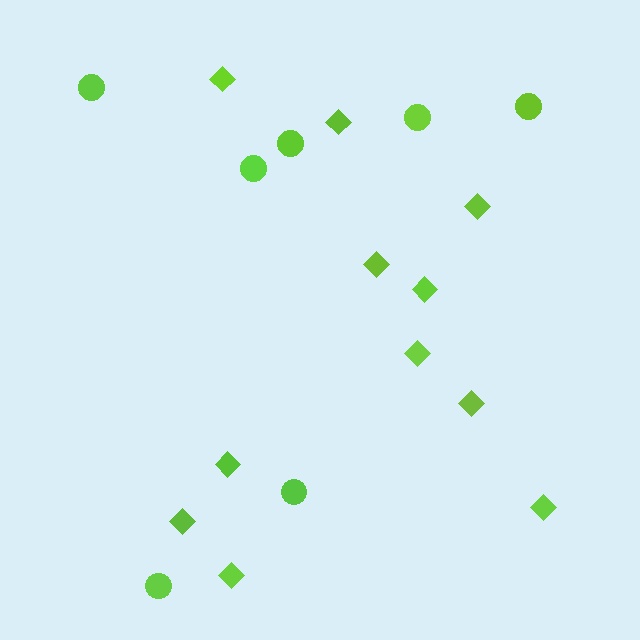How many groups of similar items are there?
There are 2 groups: one group of circles (7) and one group of diamonds (11).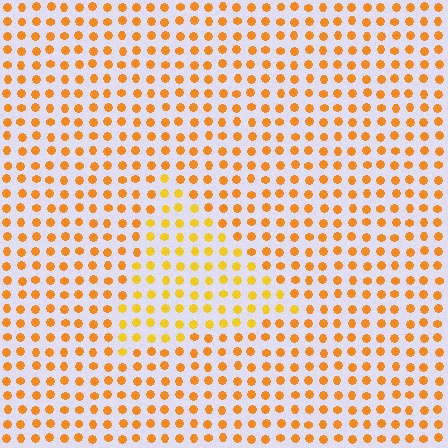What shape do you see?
I see a triangle.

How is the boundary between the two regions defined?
The boundary is defined purely by a slight shift in hue (about 19 degrees). Spacing, size, and orientation are identical on both sides.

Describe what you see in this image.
The image is filled with small orange elements in a uniform arrangement. A triangle-shaped region is visible where the elements are tinted to a slightly different hue, forming a subtle color boundary.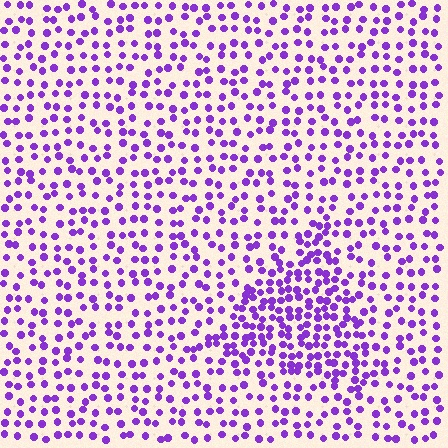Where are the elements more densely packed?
The elements are more densely packed inside the triangle boundary.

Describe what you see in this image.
The image contains small purple elements arranged at two different densities. A triangle-shaped region is visible where the elements are more densely packed than the surrounding area.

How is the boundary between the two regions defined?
The boundary is defined by a change in element density (approximately 1.9x ratio). All elements are the same color, size, and shape.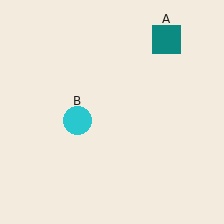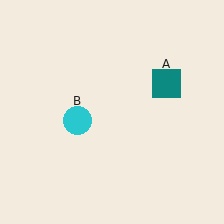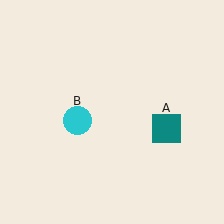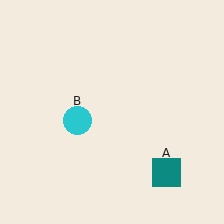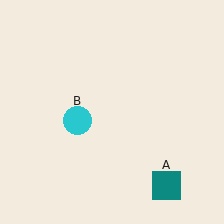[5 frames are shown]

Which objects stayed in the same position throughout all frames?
Cyan circle (object B) remained stationary.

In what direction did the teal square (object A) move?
The teal square (object A) moved down.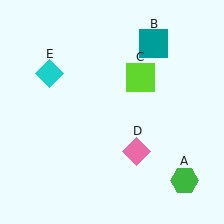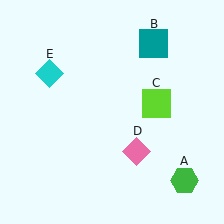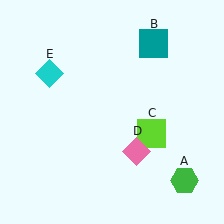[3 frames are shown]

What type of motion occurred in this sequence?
The lime square (object C) rotated clockwise around the center of the scene.